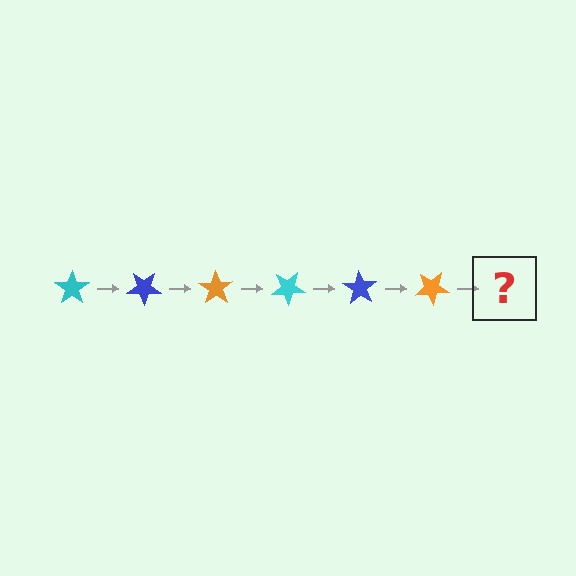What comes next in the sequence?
The next element should be a cyan star, rotated 210 degrees from the start.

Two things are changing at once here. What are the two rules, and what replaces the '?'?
The two rules are that it rotates 35 degrees each step and the color cycles through cyan, blue, and orange. The '?' should be a cyan star, rotated 210 degrees from the start.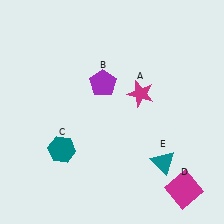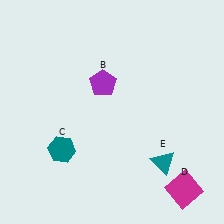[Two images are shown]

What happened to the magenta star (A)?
The magenta star (A) was removed in Image 2. It was in the top-right area of Image 1.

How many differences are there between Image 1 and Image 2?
There is 1 difference between the two images.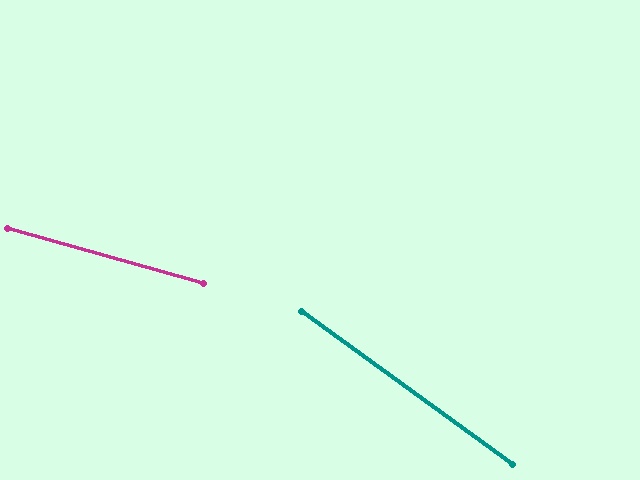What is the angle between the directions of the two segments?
Approximately 20 degrees.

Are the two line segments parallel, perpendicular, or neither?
Neither parallel nor perpendicular — they differ by about 20°.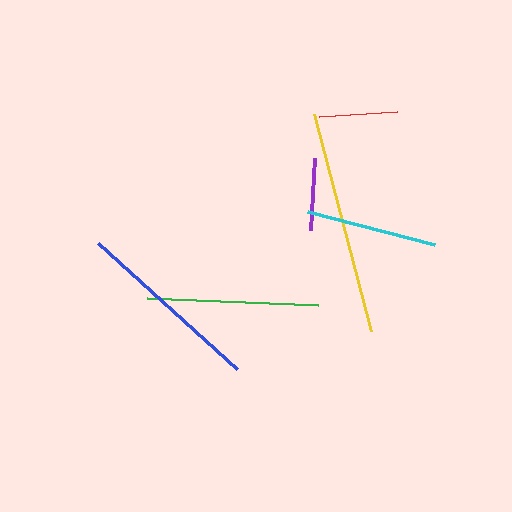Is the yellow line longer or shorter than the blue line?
The yellow line is longer than the blue line.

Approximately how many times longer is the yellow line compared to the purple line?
The yellow line is approximately 3.1 times the length of the purple line.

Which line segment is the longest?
The yellow line is the longest at approximately 224 pixels.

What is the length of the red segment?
The red segment is approximately 78 pixels long.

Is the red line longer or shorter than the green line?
The green line is longer than the red line.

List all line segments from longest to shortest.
From longest to shortest: yellow, blue, green, cyan, red, purple.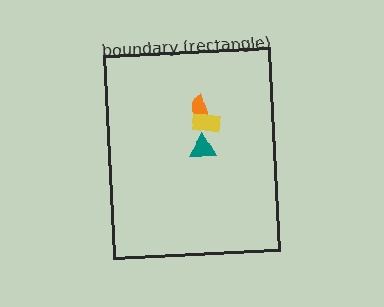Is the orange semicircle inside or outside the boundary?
Inside.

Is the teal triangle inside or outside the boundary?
Inside.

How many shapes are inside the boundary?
3 inside, 0 outside.